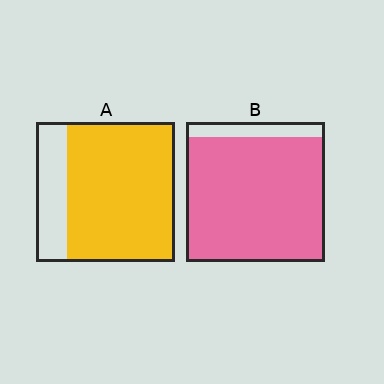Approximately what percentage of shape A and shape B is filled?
A is approximately 80% and B is approximately 90%.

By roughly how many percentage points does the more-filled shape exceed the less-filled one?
By roughly 10 percentage points (B over A).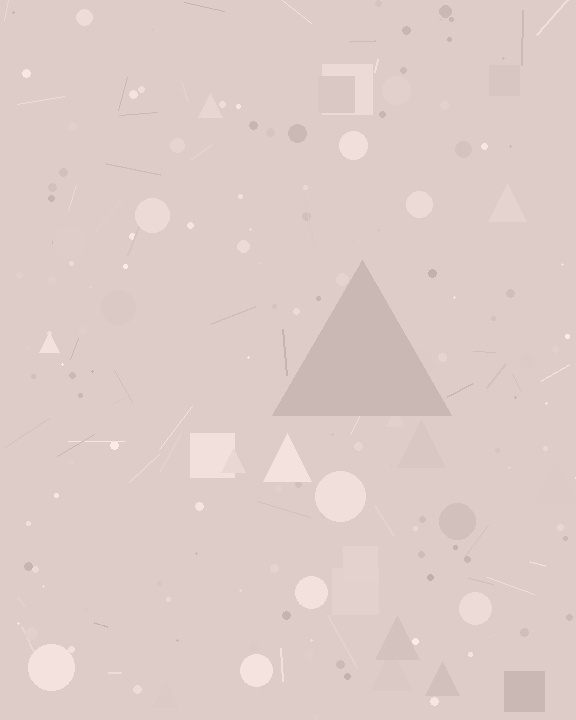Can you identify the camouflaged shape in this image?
The camouflaged shape is a triangle.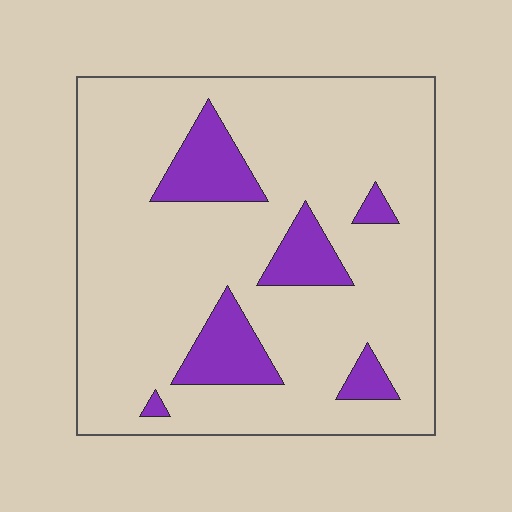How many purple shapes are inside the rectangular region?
6.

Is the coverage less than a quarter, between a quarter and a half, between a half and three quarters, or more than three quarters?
Less than a quarter.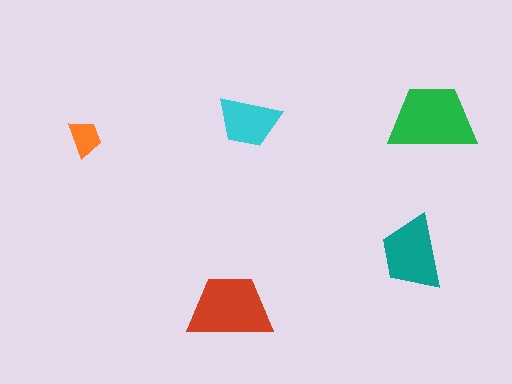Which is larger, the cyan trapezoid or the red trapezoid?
The red one.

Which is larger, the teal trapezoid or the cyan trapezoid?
The teal one.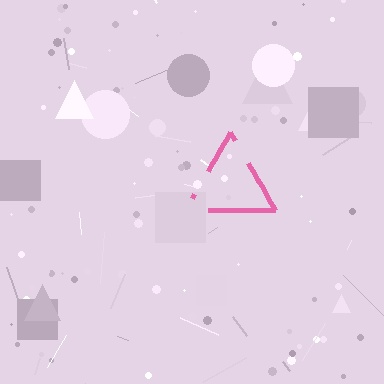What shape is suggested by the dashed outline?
The dashed outline suggests a triangle.